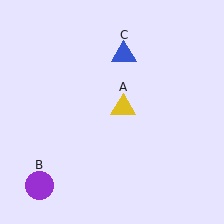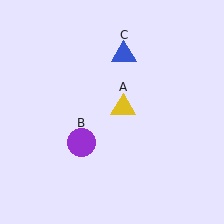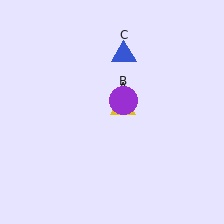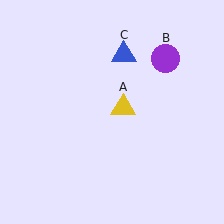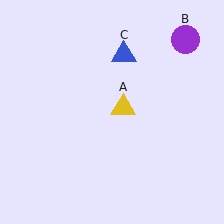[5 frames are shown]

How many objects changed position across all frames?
1 object changed position: purple circle (object B).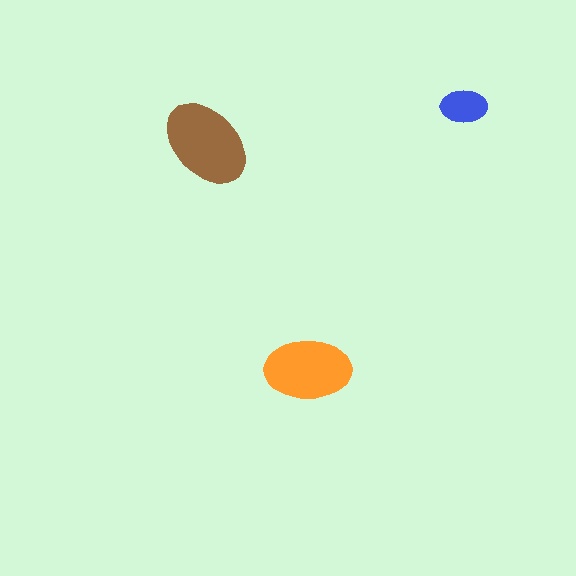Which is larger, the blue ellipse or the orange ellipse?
The orange one.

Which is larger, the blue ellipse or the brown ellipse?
The brown one.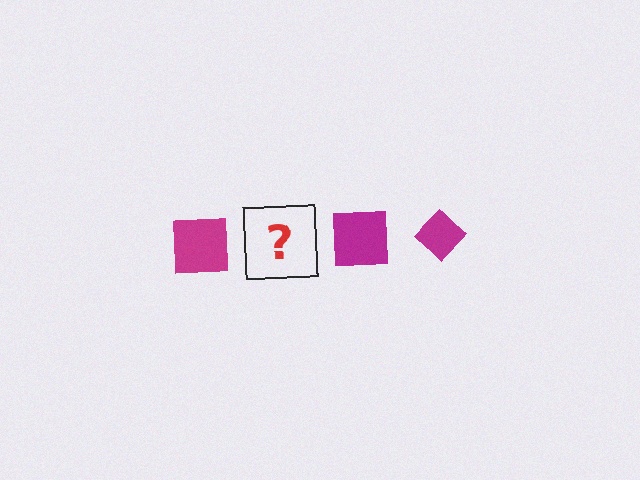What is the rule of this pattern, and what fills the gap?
The rule is that the pattern cycles through square, diamond shapes in magenta. The gap should be filled with a magenta diamond.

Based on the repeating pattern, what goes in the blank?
The blank should be a magenta diamond.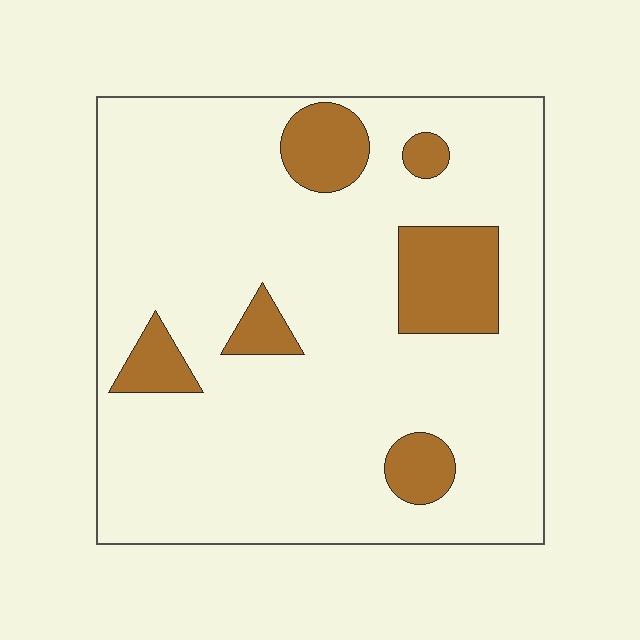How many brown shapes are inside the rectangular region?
6.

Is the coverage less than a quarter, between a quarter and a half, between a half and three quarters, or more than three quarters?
Less than a quarter.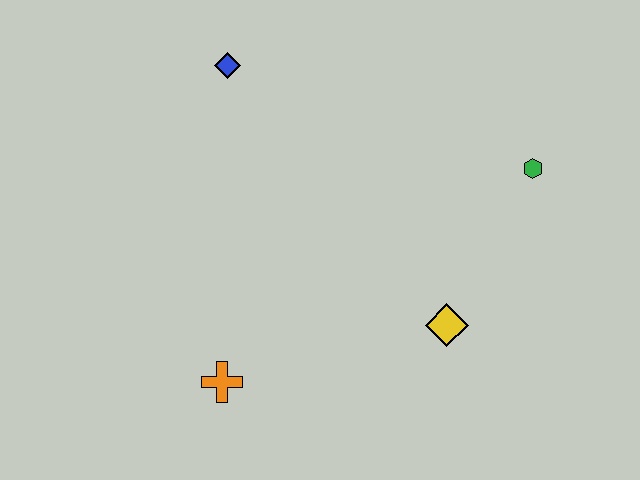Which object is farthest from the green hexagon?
The orange cross is farthest from the green hexagon.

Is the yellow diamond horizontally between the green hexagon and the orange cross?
Yes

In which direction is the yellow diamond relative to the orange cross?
The yellow diamond is to the right of the orange cross.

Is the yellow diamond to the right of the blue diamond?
Yes